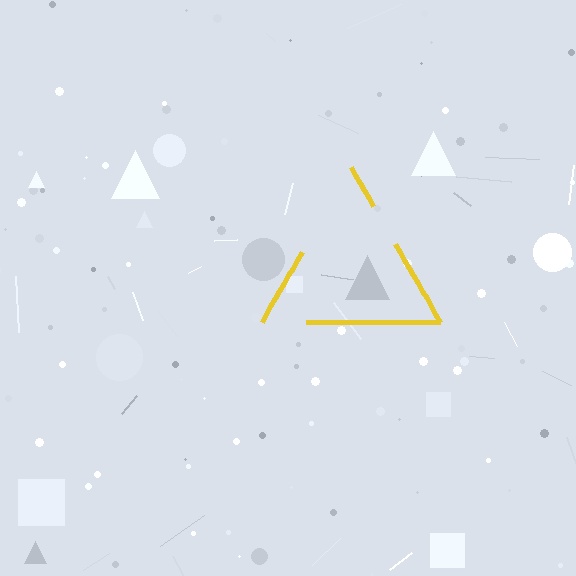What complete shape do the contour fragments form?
The contour fragments form a triangle.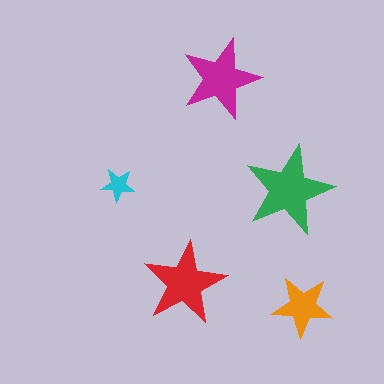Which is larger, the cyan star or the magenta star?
The magenta one.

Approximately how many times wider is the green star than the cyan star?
About 2.5 times wider.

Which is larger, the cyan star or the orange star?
The orange one.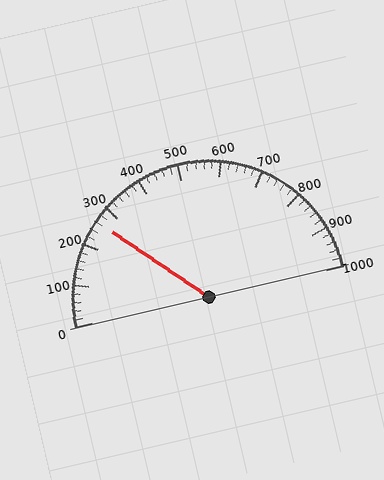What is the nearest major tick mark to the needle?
The nearest major tick mark is 300.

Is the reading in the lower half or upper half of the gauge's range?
The reading is in the lower half of the range (0 to 1000).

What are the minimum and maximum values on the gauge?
The gauge ranges from 0 to 1000.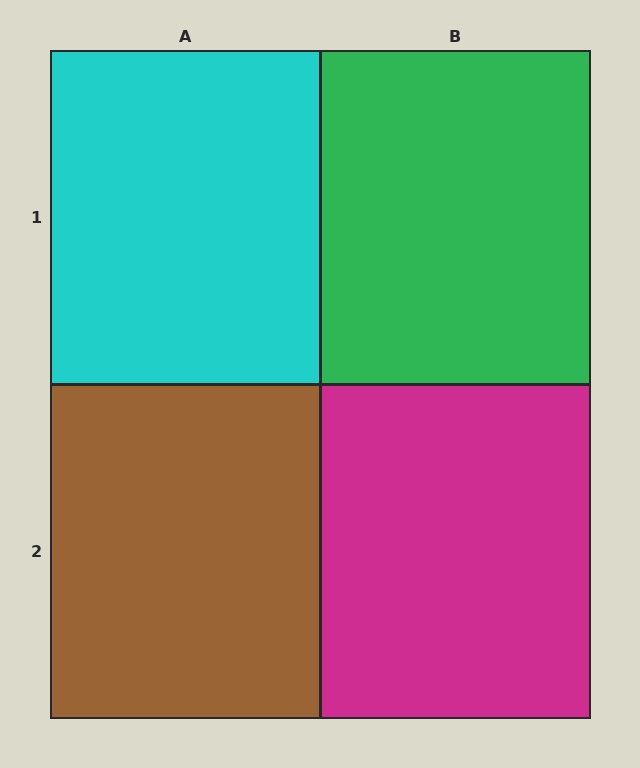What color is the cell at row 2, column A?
Brown.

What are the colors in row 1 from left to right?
Cyan, green.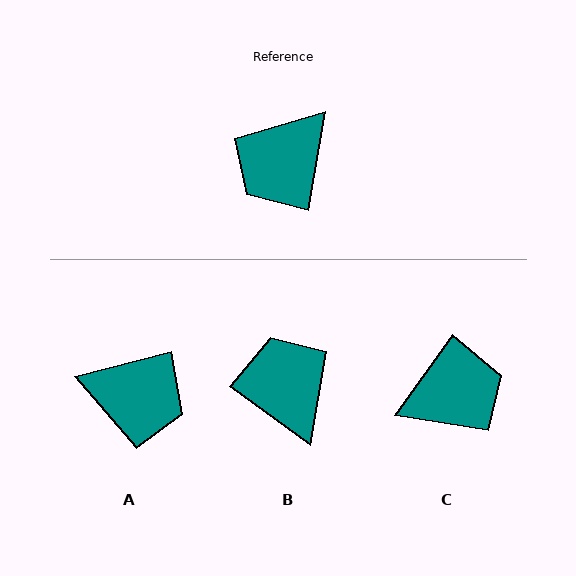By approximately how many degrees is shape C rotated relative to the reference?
Approximately 154 degrees counter-clockwise.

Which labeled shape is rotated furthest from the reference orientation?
C, about 154 degrees away.